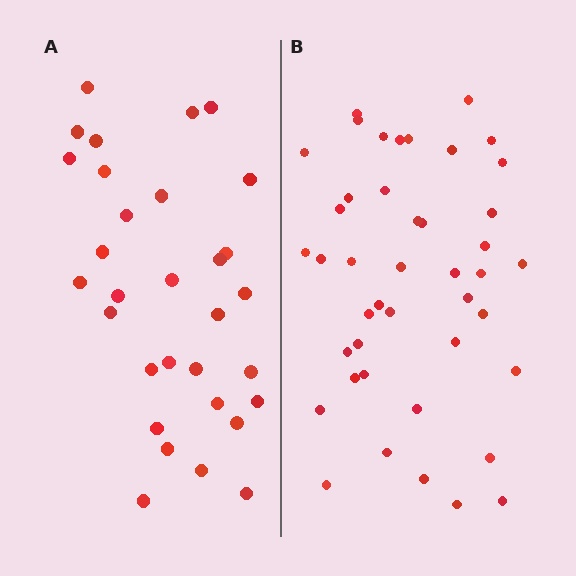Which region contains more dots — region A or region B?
Region B (the right region) has more dots.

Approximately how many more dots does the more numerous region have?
Region B has roughly 12 or so more dots than region A.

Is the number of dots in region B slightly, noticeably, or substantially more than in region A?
Region B has noticeably more, but not dramatically so. The ratio is roughly 1.4 to 1.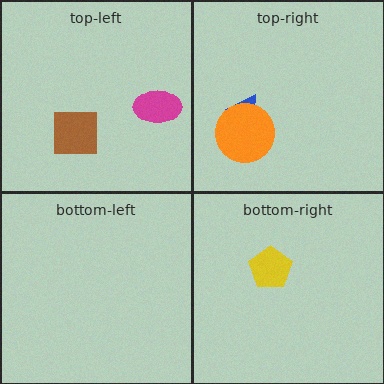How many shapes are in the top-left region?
2.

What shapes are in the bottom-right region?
The yellow pentagon.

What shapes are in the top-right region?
The blue triangle, the orange circle.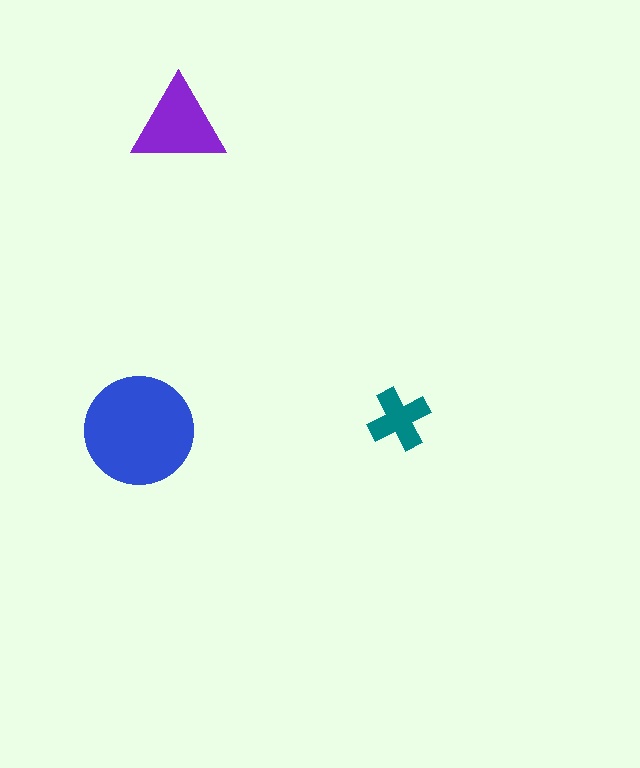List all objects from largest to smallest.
The blue circle, the purple triangle, the teal cross.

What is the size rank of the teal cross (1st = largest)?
3rd.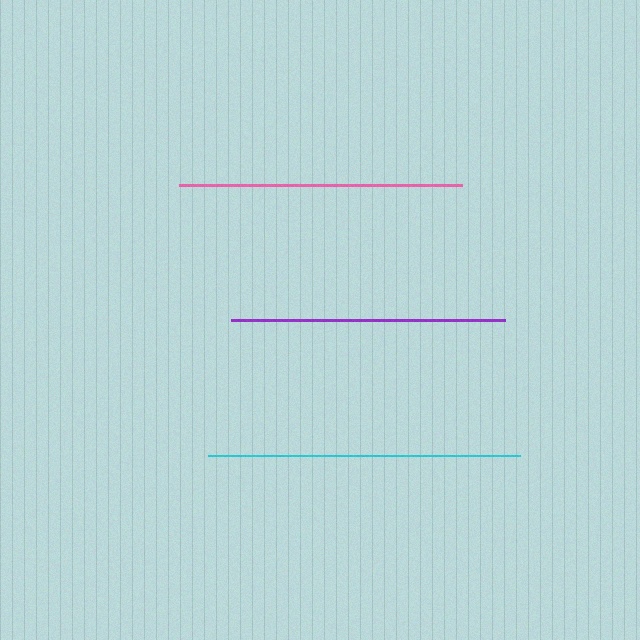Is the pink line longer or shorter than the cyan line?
The cyan line is longer than the pink line.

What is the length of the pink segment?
The pink segment is approximately 283 pixels long.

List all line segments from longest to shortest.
From longest to shortest: cyan, pink, purple.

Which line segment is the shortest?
The purple line is the shortest at approximately 274 pixels.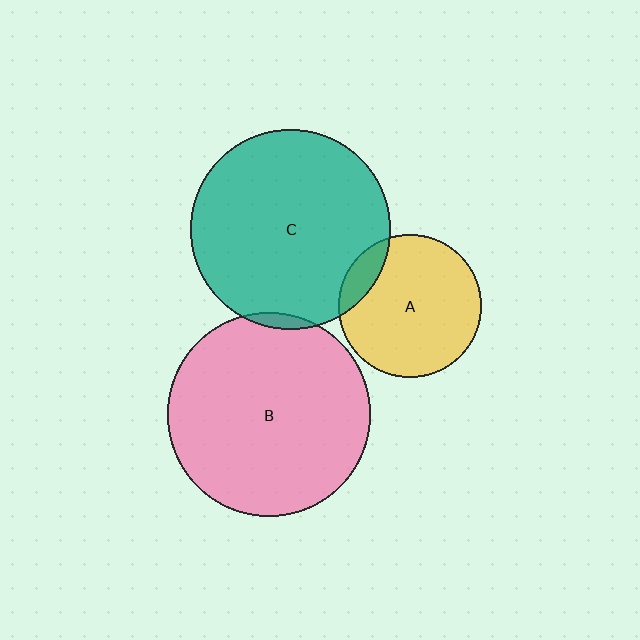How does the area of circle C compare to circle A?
Approximately 1.9 times.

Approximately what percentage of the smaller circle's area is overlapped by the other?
Approximately 10%.